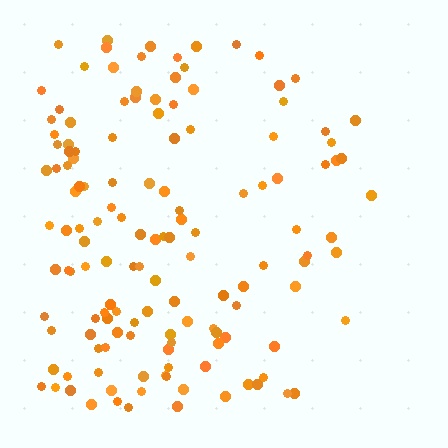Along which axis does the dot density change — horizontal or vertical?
Horizontal.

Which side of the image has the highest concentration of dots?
The left.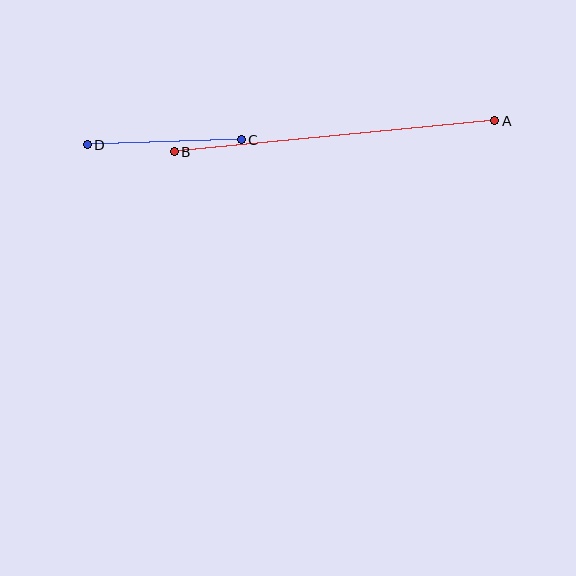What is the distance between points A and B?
The distance is approximately 322 pixels.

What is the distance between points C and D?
The distance is approximately 154 pixels.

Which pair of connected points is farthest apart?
Points A and B are farthest apart.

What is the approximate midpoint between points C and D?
The midpoint is at approximately (164, 142) pixels.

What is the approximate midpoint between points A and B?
The midpoint is at approximately (334, 136) pixels.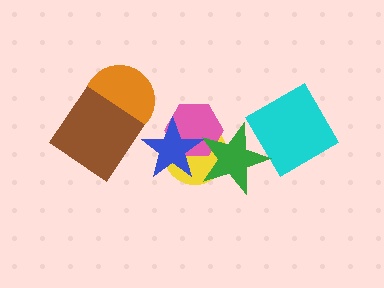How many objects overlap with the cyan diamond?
1 object overlaps with the cyan diamond.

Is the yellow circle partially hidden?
Yes, it is partially covered by another shape.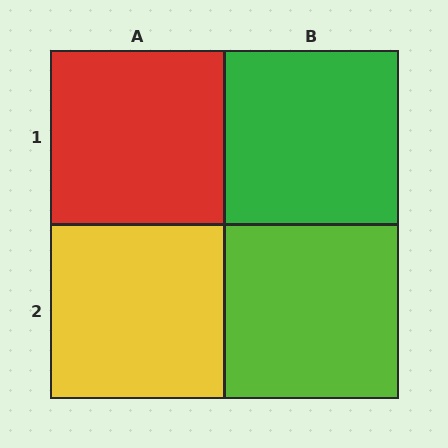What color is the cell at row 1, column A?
Red.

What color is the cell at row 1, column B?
Green.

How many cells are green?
1 cell is green.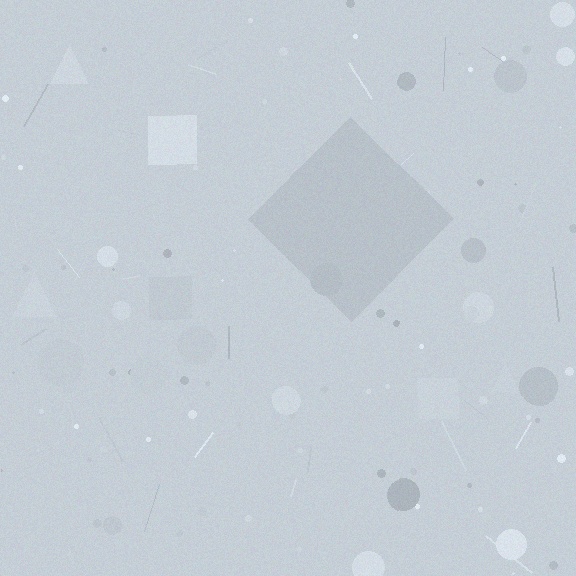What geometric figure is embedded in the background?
A diamond is embedded in the background.